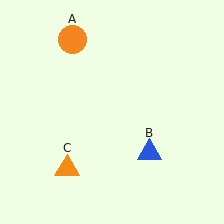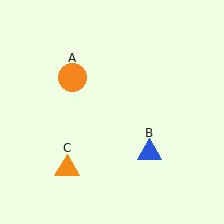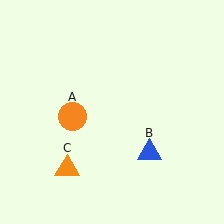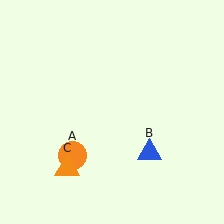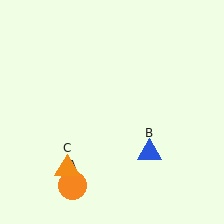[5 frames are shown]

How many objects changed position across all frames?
1 object changed position: orange circle (object A).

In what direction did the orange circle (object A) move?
The orange circle (object A) moved down.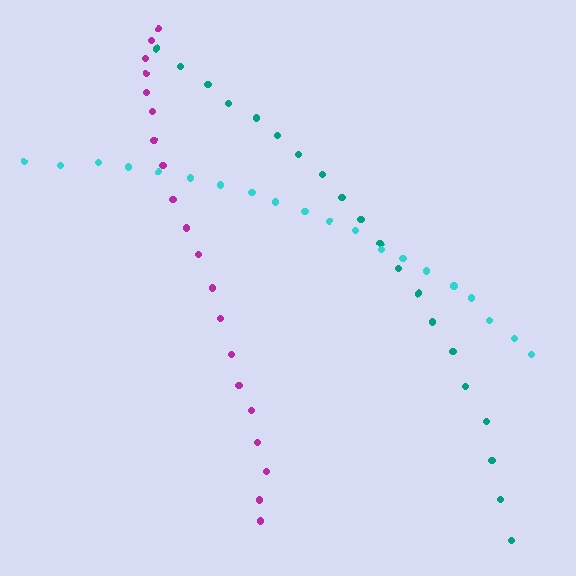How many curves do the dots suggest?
There are 3 distinct paths.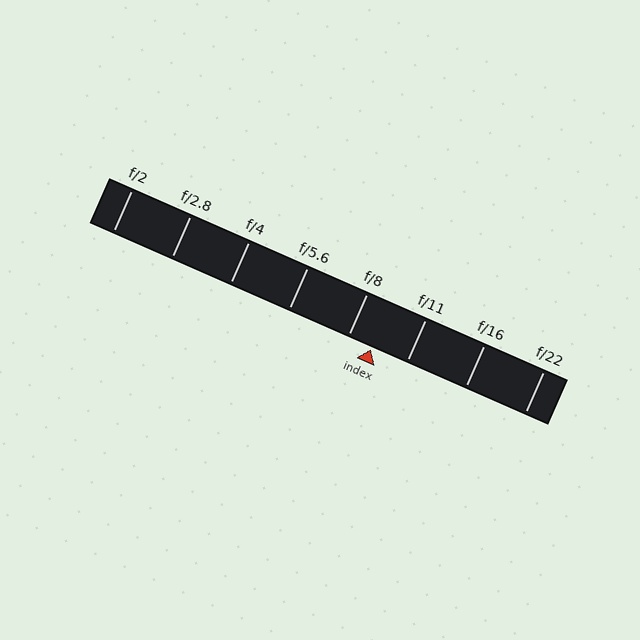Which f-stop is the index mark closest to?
The index mark is closest to f/8.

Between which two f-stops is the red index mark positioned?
The index mark is between f/8 and f/11.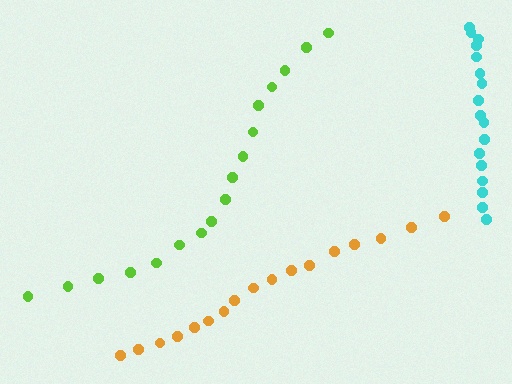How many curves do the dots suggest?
There are 3 distinct paths.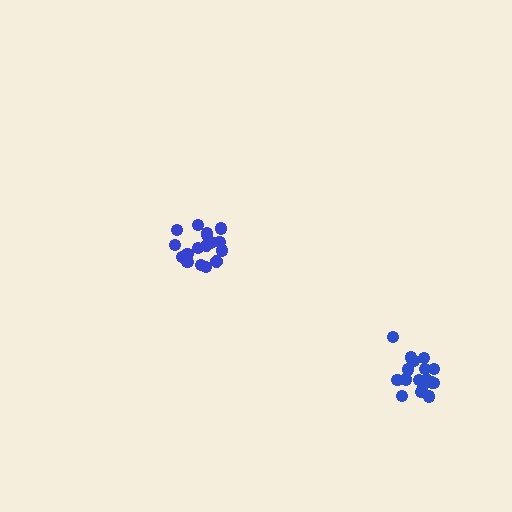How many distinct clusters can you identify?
There are 2 distinct clusters.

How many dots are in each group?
Group 1: 18 dots, Group 2: 17 dots (35 total).